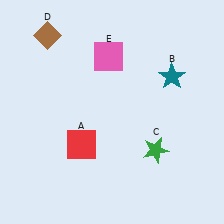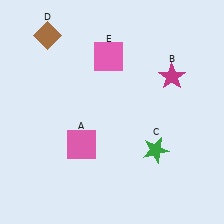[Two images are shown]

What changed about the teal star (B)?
In Image 1, B is teal. In Image 2, it changed to magenta.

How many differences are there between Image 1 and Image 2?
There are 2 differences between the two images.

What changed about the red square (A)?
In Image 1, A is red. In Image 2, it changed to pink.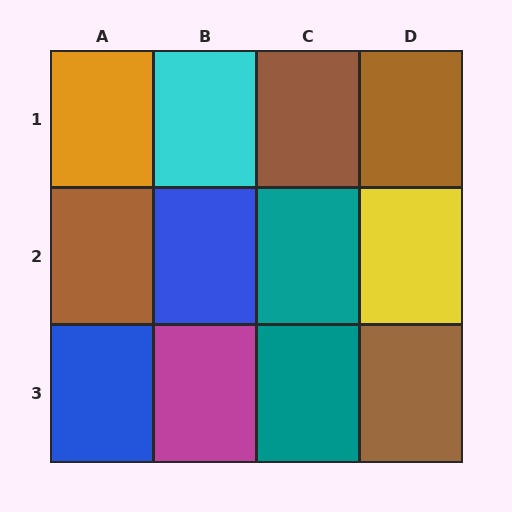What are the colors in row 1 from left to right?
Orange, cyan, brown, brown.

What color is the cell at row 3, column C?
Teal.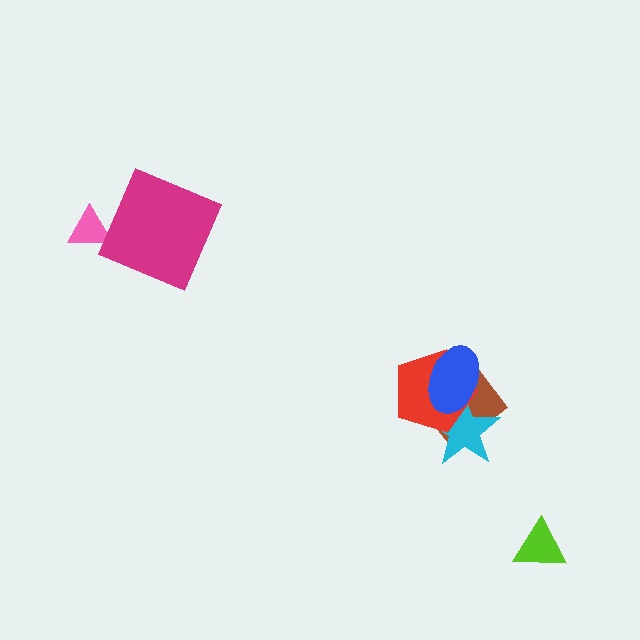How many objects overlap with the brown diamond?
3 objects overlap with the brown diamond.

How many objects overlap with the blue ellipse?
3 objects overlap with the blue ellipse.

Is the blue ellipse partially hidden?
No, no other shape covers it.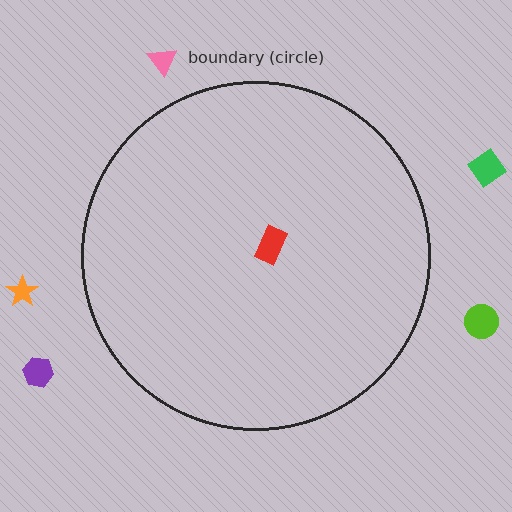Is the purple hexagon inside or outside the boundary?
Outside.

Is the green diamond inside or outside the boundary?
Outside.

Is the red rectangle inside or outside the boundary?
Inside.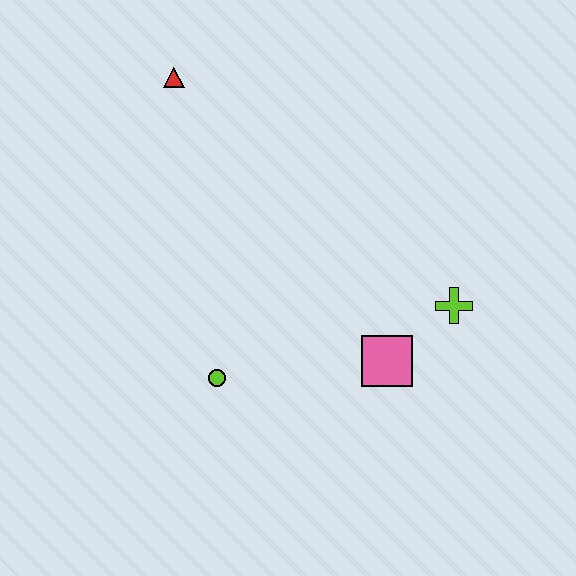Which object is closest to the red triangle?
The lime circle is closest to the red triangle.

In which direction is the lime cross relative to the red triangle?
The lime cross is to the right of the red triangle.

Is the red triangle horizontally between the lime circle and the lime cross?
No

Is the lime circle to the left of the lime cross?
Yes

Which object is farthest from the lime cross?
The red triangle is farthest from the lime cross.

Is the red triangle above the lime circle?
Yes